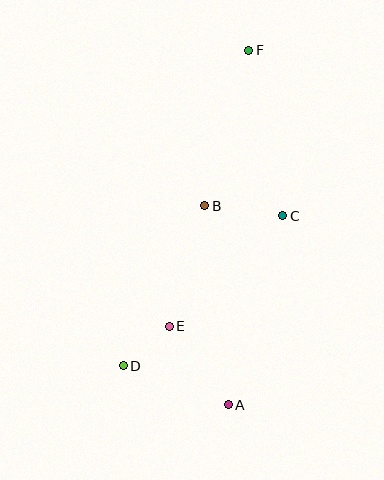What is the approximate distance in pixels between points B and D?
The distance between B and D is approximately 179 pixels.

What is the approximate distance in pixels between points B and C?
The distance between B and C is approximately 79 pixels.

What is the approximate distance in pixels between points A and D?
The distance between A and D is approximately 112 pixels.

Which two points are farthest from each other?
Points A and F are farthest from each other.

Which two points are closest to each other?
Points D and E are closest to each other.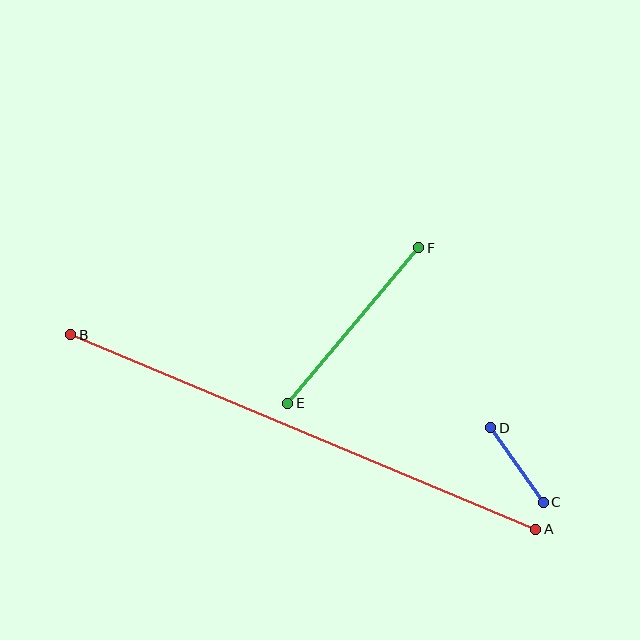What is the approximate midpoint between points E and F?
The midpoint is at approximately (353, 325) pixels.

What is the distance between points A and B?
The distance is approximately 504 pixels.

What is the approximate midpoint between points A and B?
The midpoint is at approximately (303, 432) pixels.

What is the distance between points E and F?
The distance is approximately 203 pixels.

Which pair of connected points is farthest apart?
Points A and B are farthest apart.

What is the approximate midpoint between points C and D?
The midpoint is at approximately (517, 465) pixels.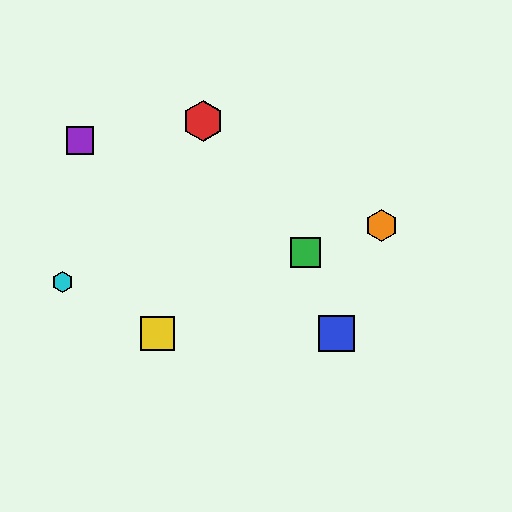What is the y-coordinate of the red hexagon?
The red hexagon is at y≈121.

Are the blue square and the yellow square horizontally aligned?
Yes, both are at y≈334.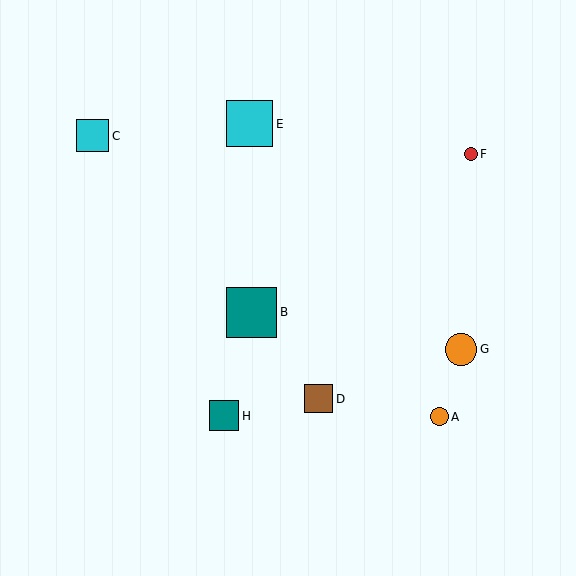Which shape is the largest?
The teal square (labeled B) is the largest.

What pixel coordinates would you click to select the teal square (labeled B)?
Click at (252, 313) to select the teal square B.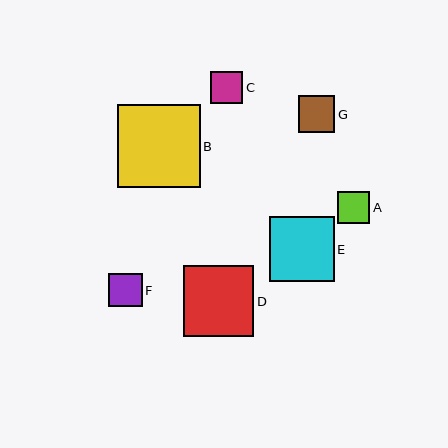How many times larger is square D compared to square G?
Square D is approximately 1.9 times the size of square G.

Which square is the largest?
Square B is the largest with a size of approximately 82 pixels.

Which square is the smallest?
Square A is the smallest with a size of approximately 32 pixels.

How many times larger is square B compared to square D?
Square B is approximately 1.2 times the size of square D.